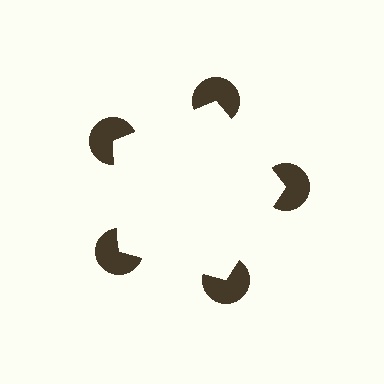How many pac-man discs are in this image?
There are 5 — one at each vertex of the illusory pentagon.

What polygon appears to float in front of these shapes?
An illusory pentagon — its edges are inferred from the aligned wedge cuts in the pac-man discs, not physically drawn.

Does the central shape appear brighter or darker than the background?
It typically appears slightly brighter than the background, even though no actual brightness change is drawn.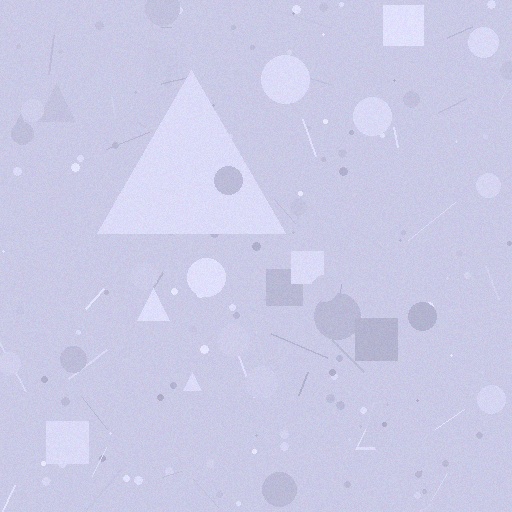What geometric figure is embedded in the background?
A triangle is embedded in the background.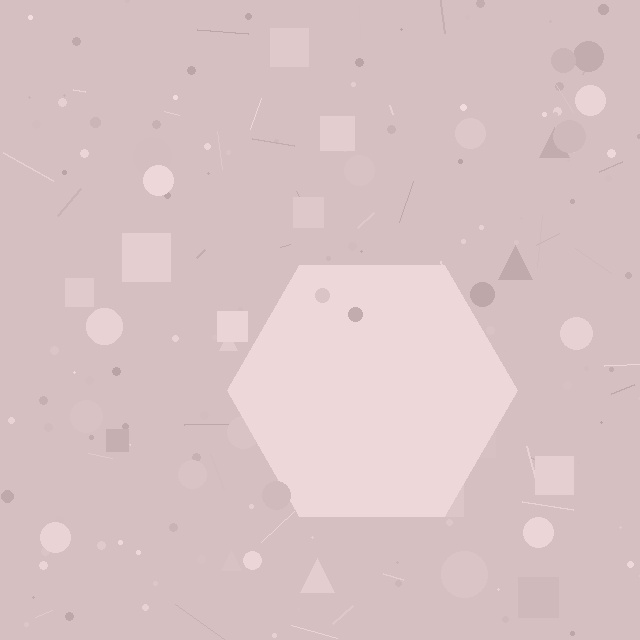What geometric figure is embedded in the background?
A hexagon is embedded in the background.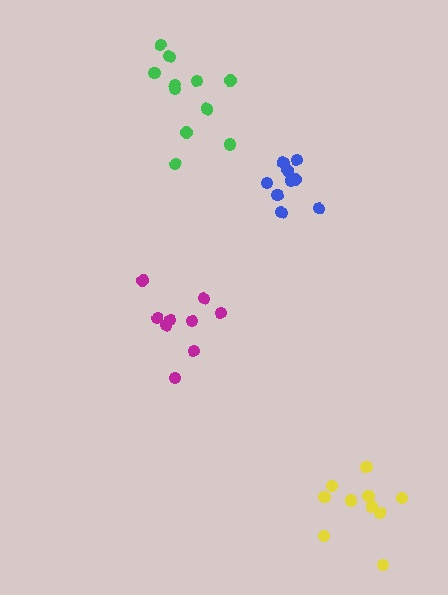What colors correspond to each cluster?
The clusters are colored: yellow, magenta, green, blue.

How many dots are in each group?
Group 1: 10 dots, Group 2: 9 dots, Group 3: 11 dots, Group 4: 9 dots (39 total).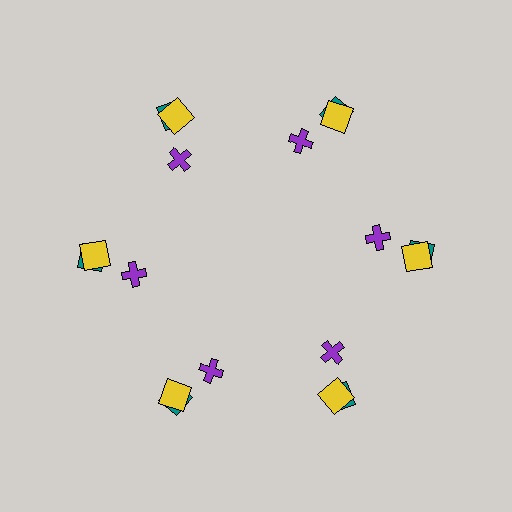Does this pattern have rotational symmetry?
Yes, this pattern has 6-fold rotational symmetry. It looks the same after rotating 60 degrees around the center.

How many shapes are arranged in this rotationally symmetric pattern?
There are 18 shapes, arranged in 6 groups of 3.